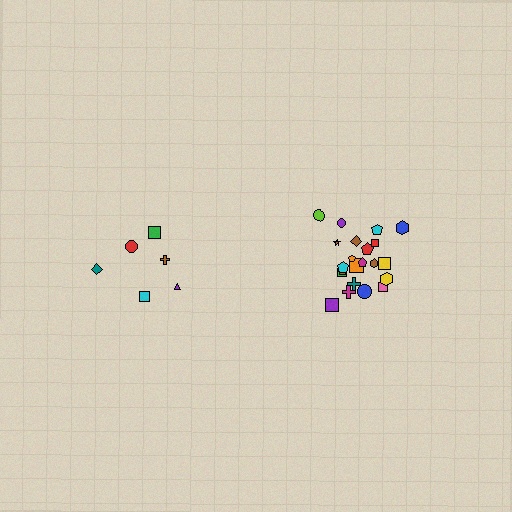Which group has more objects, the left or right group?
The right group.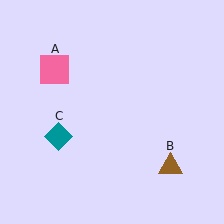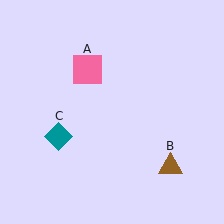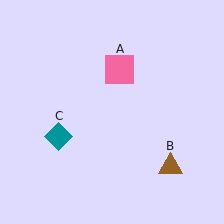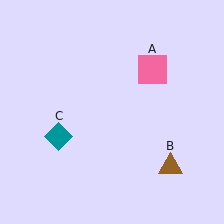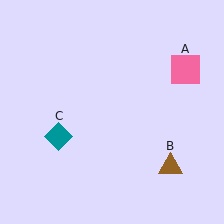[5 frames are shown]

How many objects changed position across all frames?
1 object changed position: pink square (object A).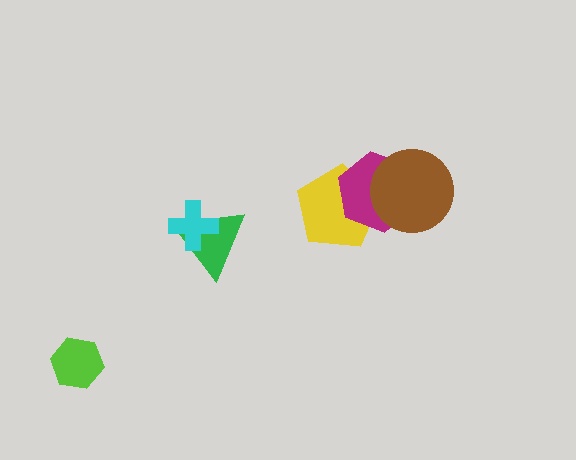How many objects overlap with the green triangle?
1 object overlaps with the green triangle.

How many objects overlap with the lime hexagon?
0 objects overlap with the lime hexagon.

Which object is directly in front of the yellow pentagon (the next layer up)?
The magenta hexagon is directly in front of the yellow pentagon.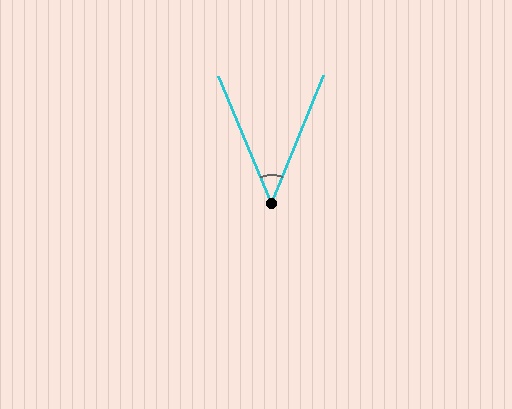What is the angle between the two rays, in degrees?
Approximately 45 degrees.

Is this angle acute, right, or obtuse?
It is acute.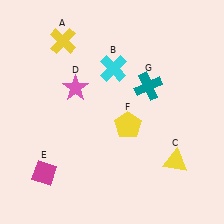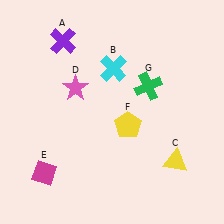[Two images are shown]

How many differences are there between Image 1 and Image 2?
There are 2 differences between the two images.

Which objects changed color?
A changed from yellow to purple. G changed from teal to green.